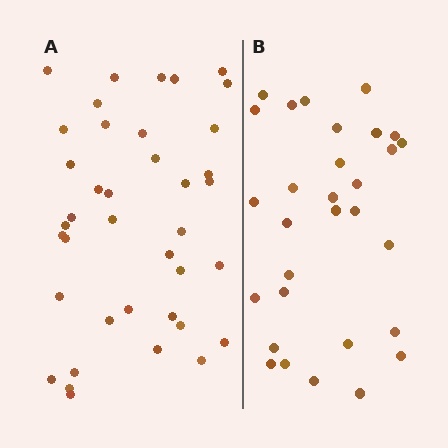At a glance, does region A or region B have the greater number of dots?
Region A (the left region) has more dots.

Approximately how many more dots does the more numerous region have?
Region A has roughly 8 or so more dots than region B.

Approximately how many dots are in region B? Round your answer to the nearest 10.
About 30 dots.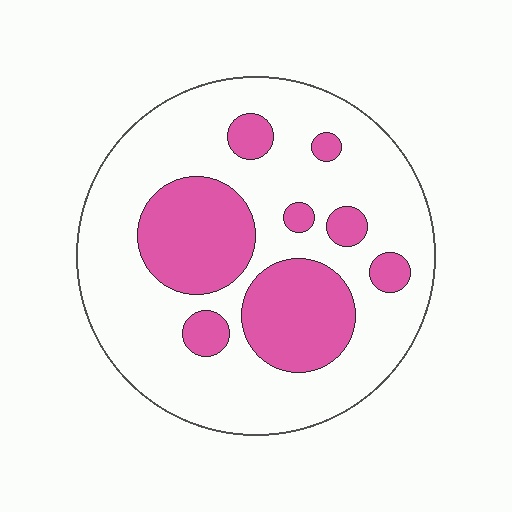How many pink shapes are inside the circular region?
8.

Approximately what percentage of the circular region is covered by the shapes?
Approximately 30%.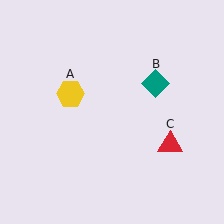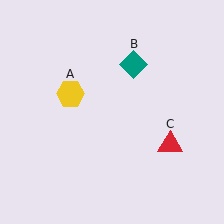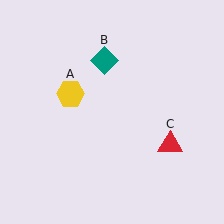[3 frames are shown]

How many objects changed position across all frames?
1 object changed position: teal diamond (object B).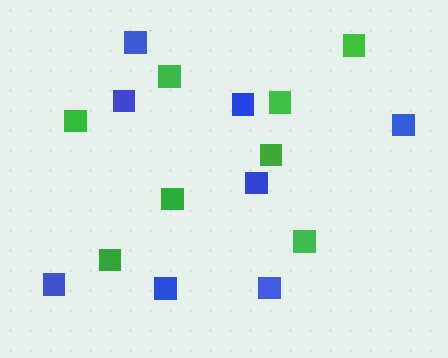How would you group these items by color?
There are 2 groups: one group of blue squares (8) and one group of green squares (8).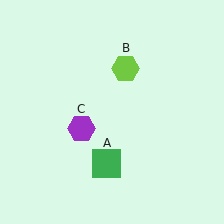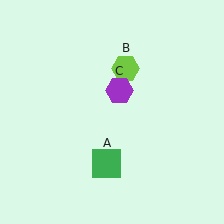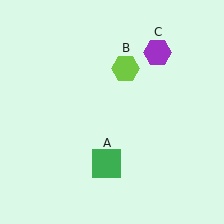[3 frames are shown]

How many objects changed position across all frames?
1 object changed position: purple hexagon (object C).